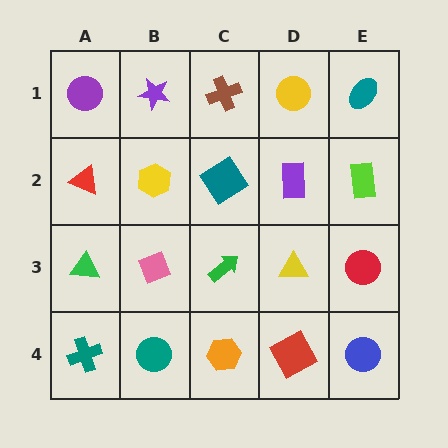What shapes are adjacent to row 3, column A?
A red triangle (row 2, column A), a teal cross (row 4, column A), a pink diamond (row 3, column B).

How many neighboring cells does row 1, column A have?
2.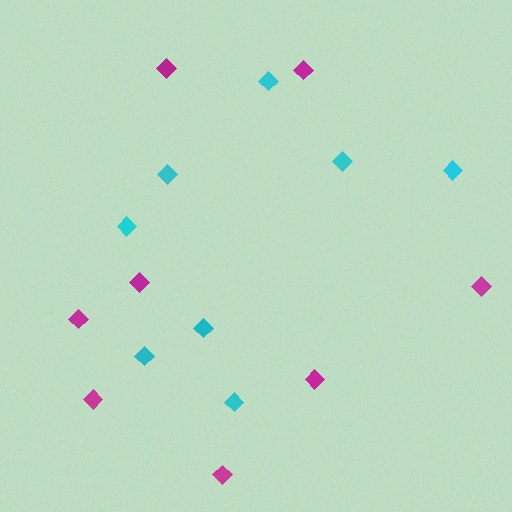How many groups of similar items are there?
There are 2 groups: one group of magenta diamonds (8) and one group of cyan diamonds (8).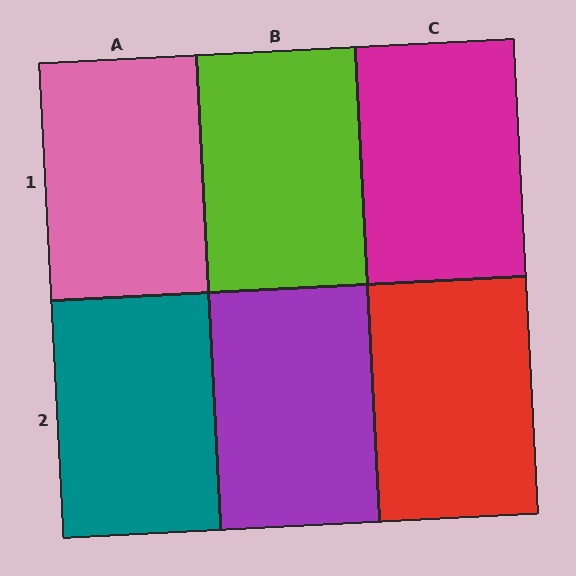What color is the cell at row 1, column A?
Pink.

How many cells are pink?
1 cell is pink.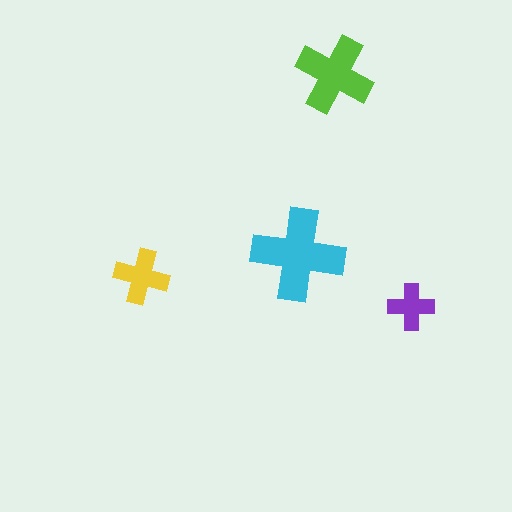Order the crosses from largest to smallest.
the cyan one, the lime one, the yellow one, the purple one.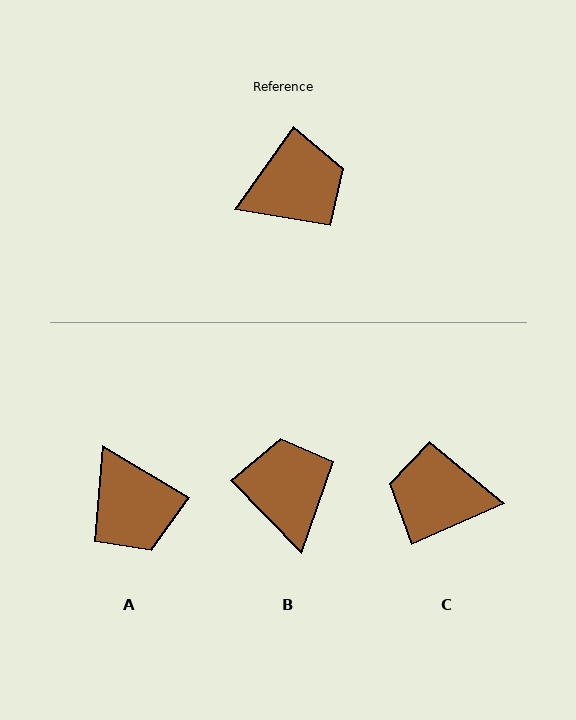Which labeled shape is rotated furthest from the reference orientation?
C, about 150 degrees away.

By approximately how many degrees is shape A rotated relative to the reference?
Approximately 86 degrees clockwise.